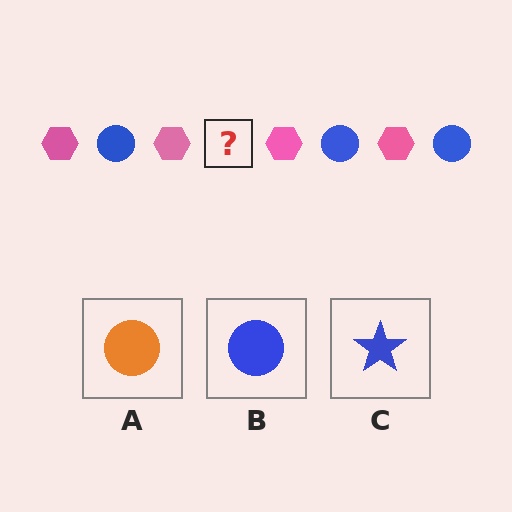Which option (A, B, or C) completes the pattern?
B.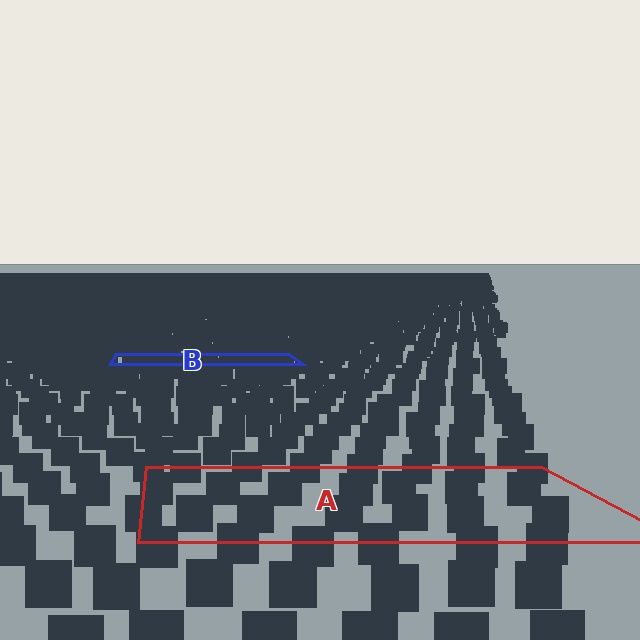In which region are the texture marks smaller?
The texture marks are smaller in region B, because it is farther away.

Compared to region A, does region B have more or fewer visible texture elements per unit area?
Region B has more texture elements per unit area — they are packed more densely because it is farther away.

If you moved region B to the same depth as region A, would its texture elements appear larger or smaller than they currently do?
They would appear larger. At a closer depth, the same texture elements are projected at a bigger on-screen size.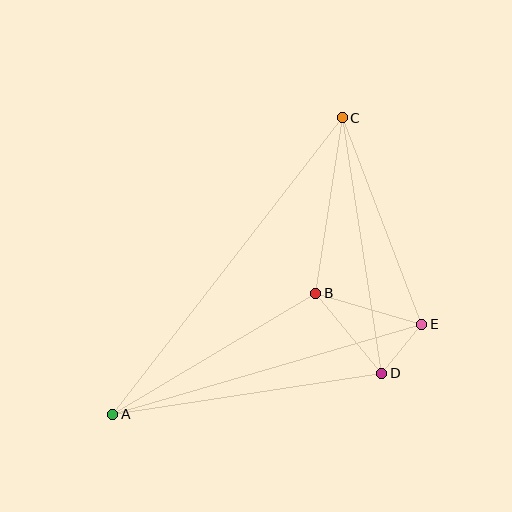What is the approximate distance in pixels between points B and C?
The distance between B and C is approximately 177 pixels.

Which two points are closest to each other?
Points D and E are closest to each other.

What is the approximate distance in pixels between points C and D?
The distance between C and D is approximately 258 pixels.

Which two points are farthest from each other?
Points A and C are farthest from each other.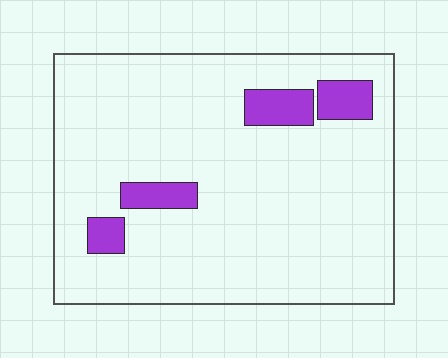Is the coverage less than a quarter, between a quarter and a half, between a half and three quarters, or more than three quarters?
Less than a quarter.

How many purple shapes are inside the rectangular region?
4.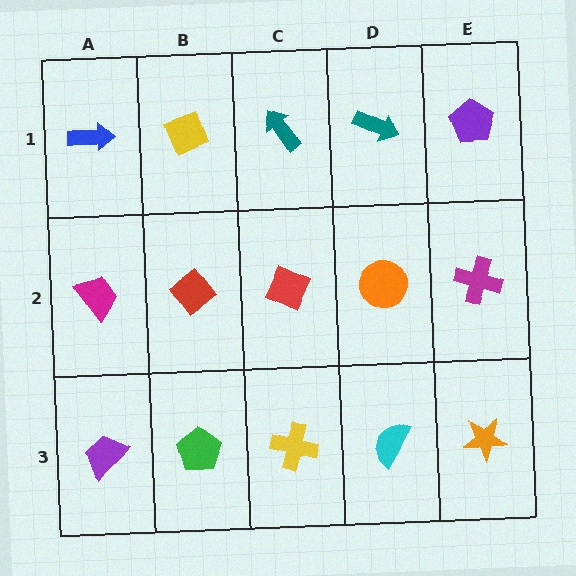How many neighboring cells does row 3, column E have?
2.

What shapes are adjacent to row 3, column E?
A magenta cross (row 2, column E), a cyan semicircle (row 3, column D).